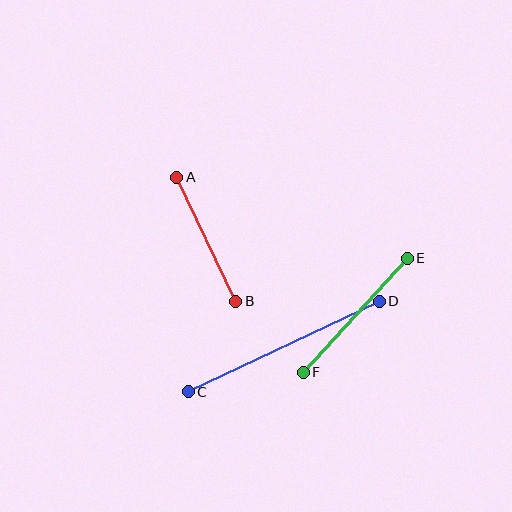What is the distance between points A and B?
The distance is approximately 137 pixels.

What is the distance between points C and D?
The distance is approximately 211 pixels.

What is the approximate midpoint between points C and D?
The midpoint is at approximately (284, 347) pixels.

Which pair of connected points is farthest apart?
Points C and D are farthest apart.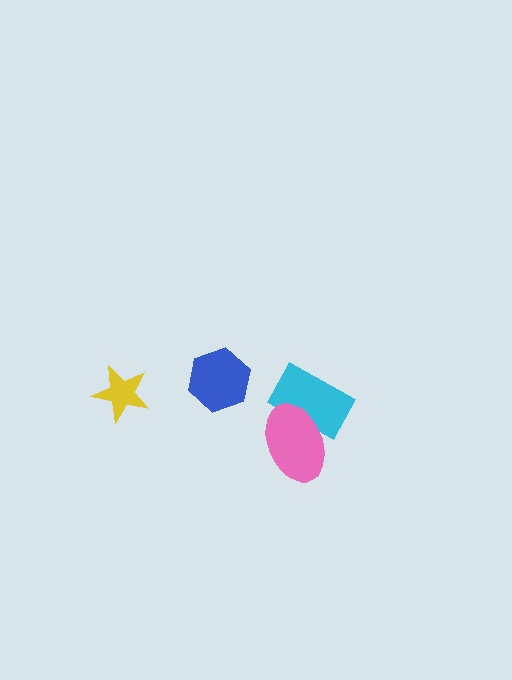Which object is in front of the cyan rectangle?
The pink ellipse is in front of the cyan rectangle.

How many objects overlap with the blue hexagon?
0 objects overlap with the blue hexagon.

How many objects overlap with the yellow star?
0 objects overlap with the yellow star.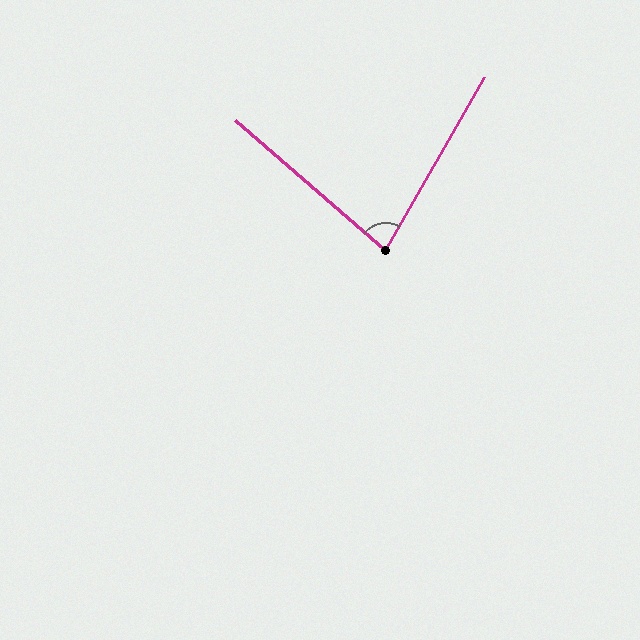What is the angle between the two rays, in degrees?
Approximately 79 degrees.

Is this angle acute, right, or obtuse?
It is acute.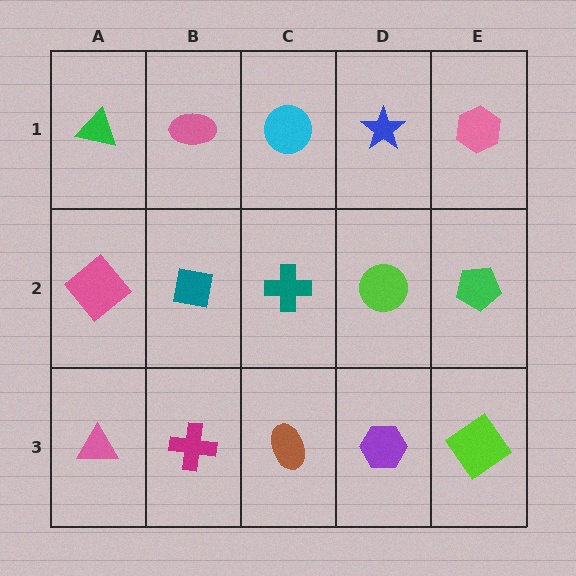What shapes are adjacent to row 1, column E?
A green pentagon (row 2, column E), a blue star (row 1, column D).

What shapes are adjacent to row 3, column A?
A pink diamond (row 2, column A), a magenta cross (row 3, column B).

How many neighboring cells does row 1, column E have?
2.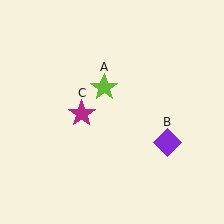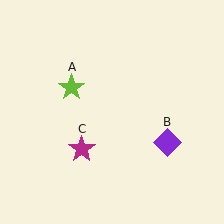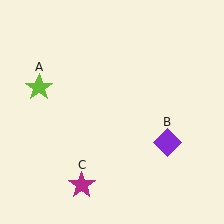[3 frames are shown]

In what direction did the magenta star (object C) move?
The magenta star (object C) moved down.